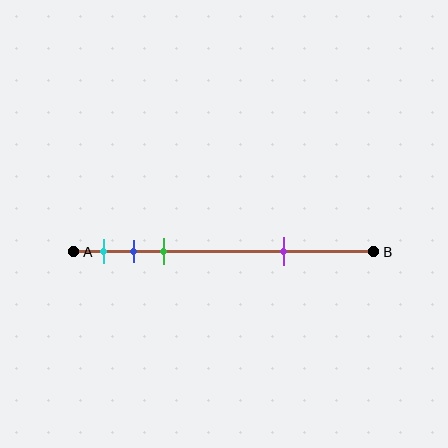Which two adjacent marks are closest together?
The blue and green marks are the closest adjacent pair.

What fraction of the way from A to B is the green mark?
The green mark is approximately 30% (0.3) of the way from A to B.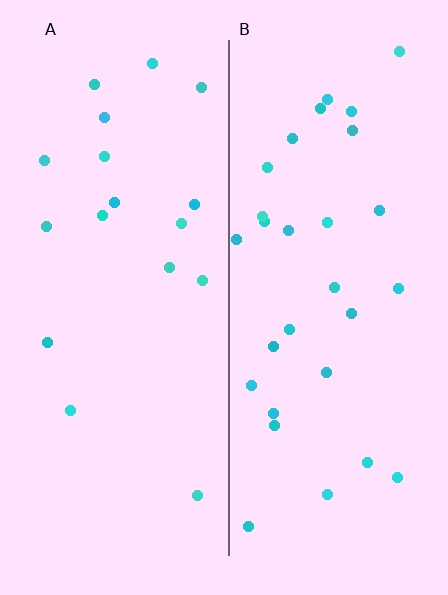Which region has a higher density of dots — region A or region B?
B (the right).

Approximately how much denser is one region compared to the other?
Approximately 1.7× — region B over region A.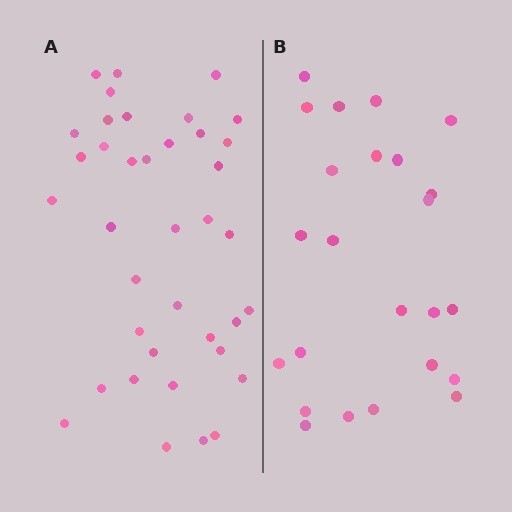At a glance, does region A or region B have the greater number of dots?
Region A (the left region) has more dots.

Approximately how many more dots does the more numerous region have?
Region A has approximately 15 more dots than region B.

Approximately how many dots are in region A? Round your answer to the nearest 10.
About 40 dots. (The exact count is 38, which rounds to 40.)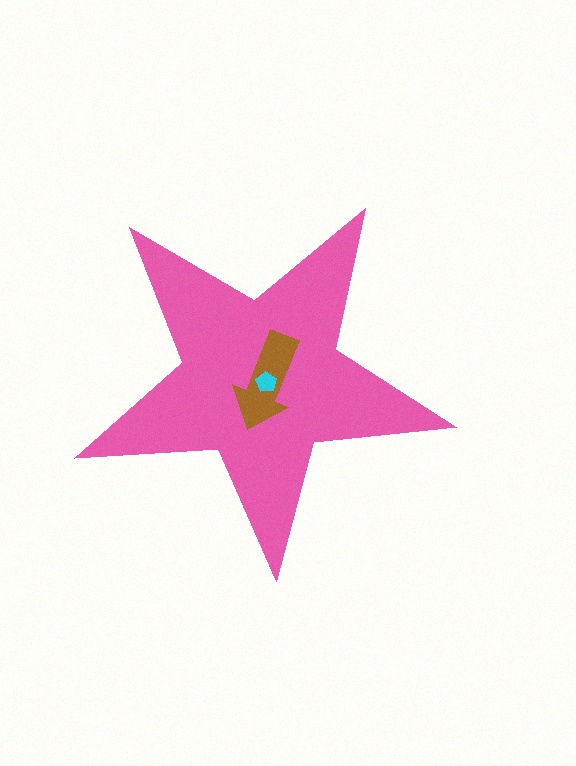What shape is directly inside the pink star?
The brown arrow.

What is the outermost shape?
The pink star.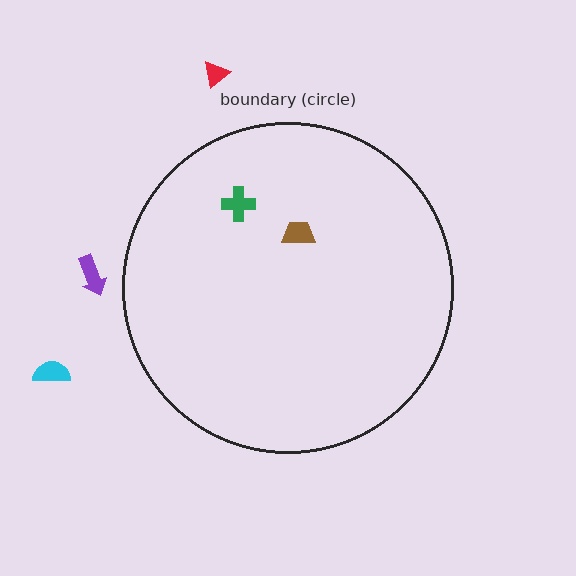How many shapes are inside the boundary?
2 inside, 3 outside.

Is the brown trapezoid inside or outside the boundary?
Inside.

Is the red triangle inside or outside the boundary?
Outside.